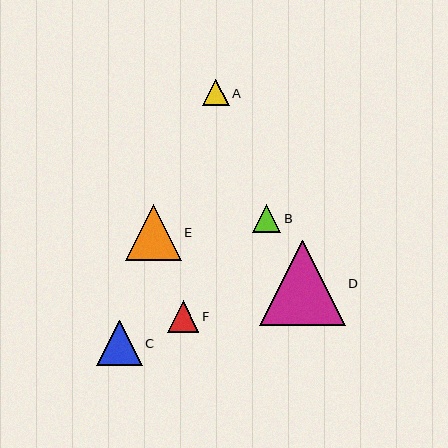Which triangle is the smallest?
Triangle A is the smallest with a size of approximately 26 pixels.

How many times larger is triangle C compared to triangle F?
Triangle C is approximately 1.5 times the size of triangle F.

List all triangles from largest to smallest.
From largest to smallest: D, E, C, F, B, A.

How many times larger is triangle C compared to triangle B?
Triangle C is approximately 1.6 times the size of triangle B.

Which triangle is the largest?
Triangle D is the largest with a size of approximately 85 pixels.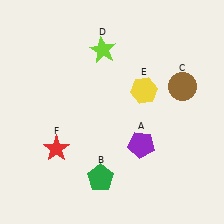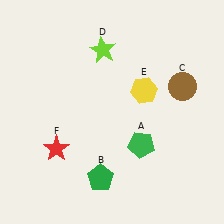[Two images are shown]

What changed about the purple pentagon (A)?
In Image 1, A is purple. In Image 2, it changed to green.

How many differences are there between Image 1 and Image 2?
There is 1 difference between the two images.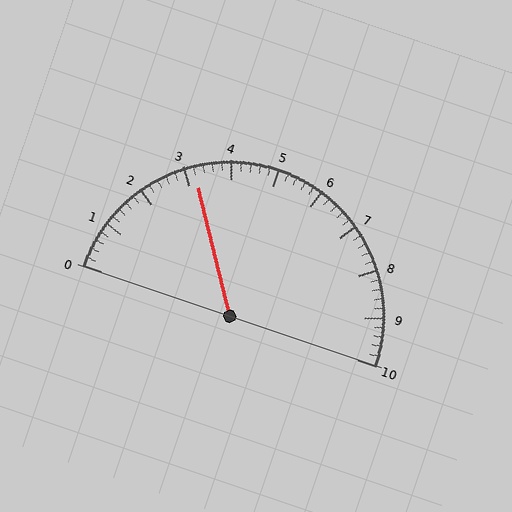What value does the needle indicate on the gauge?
The needle indicates approximately 3.2.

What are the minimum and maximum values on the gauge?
The gauge ranges from 0 to 10.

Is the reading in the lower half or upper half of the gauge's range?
The reading is in the lower half of the range (0 to 10).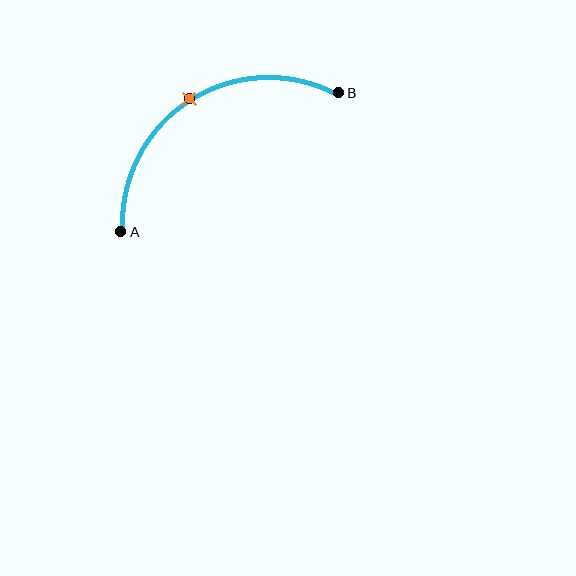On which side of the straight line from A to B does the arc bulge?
The arc bulges above the straight line connecting A and B.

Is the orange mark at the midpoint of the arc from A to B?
Yes. The orange mark lies on the arc at equal arc-length from both A and B — it is the arc midpoint.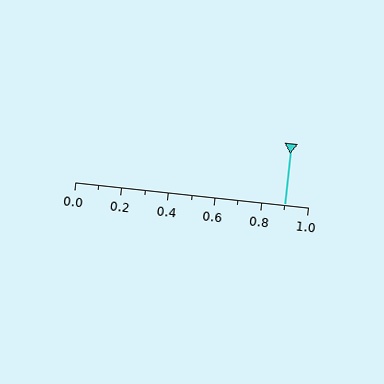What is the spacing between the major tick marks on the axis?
The major ticks are spaced 0.2 apart.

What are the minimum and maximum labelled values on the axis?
The axis runs from 0.0 to 1.0.